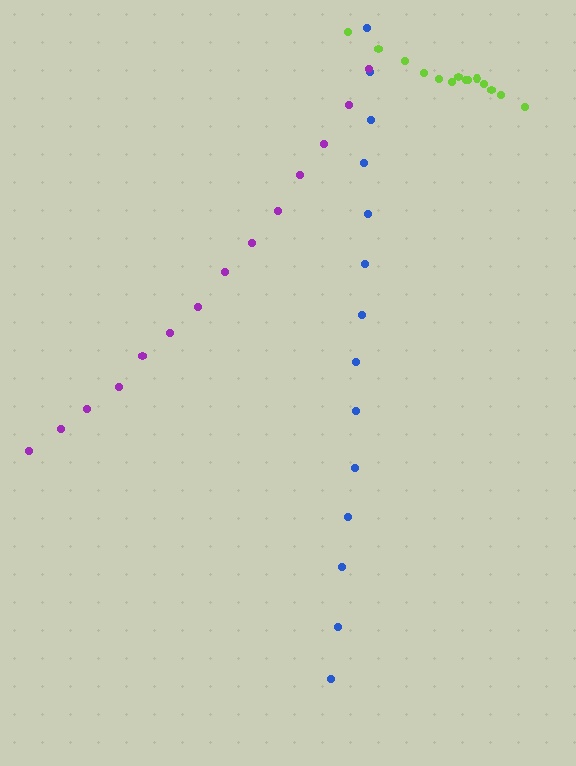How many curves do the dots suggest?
There are 3 distinct paths.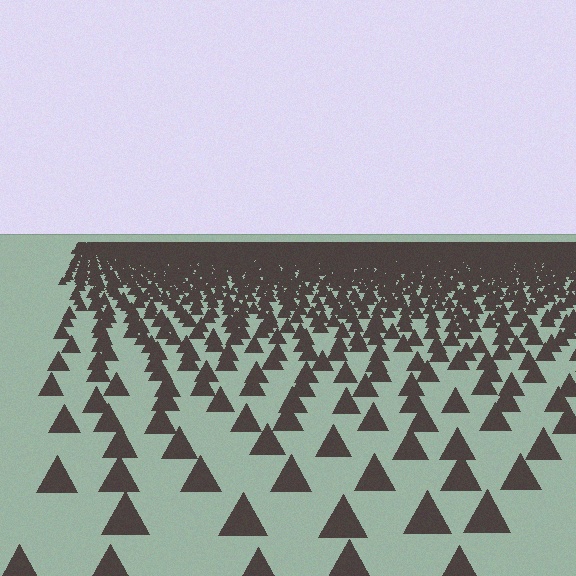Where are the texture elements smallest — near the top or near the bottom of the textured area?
Near the top.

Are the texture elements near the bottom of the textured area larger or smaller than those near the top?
Larger. Near the bottom, elements are closer to the viewer and appear at a bigger on-screen size.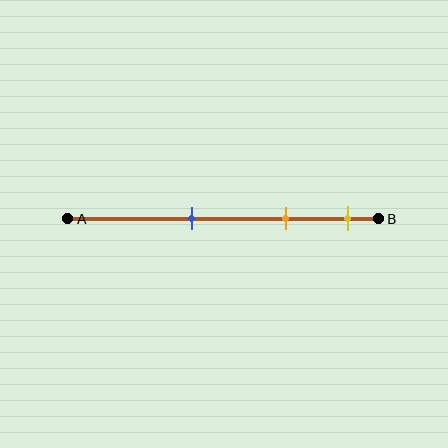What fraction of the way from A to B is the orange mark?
The orange mark is approximately 70% (0.7) of the way from A to B.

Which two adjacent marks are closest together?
The orange and yellow marks are the closest adjacent pair.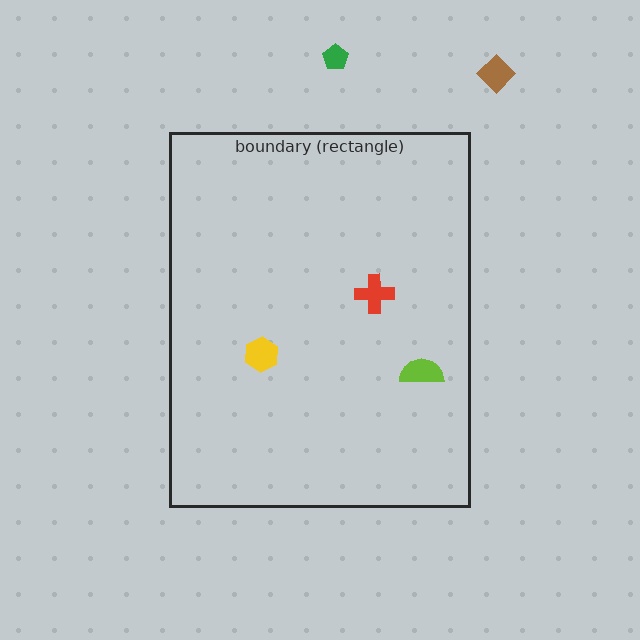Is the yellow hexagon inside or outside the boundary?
Inside.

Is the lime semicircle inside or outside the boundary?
Inside.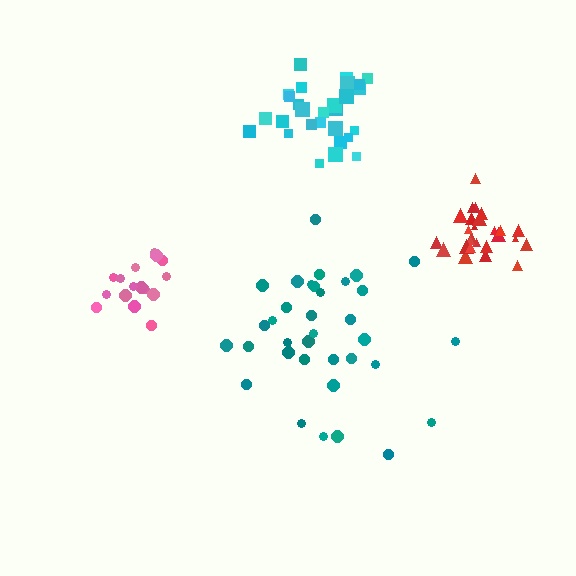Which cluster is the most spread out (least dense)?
Teal.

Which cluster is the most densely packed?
Red.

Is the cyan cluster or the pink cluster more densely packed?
Pink.